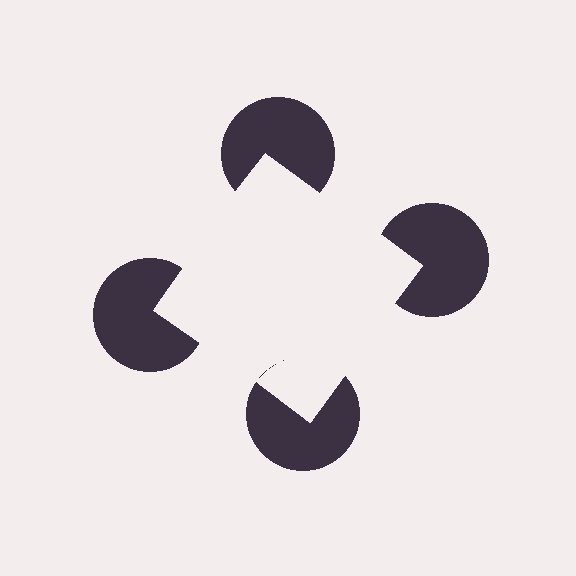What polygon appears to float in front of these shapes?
An illusory square — its edges are inferred from the aligned wedge cuts in the pac-man discs, not physically drawn.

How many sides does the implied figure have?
4 sides.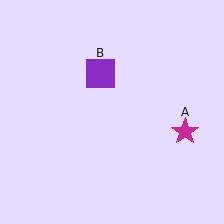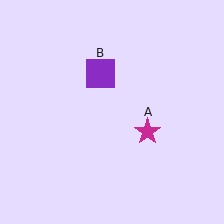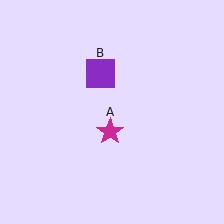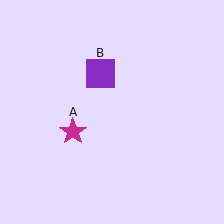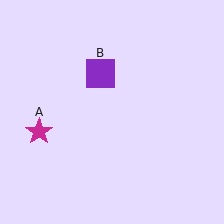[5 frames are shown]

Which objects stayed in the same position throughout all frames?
Purple square (object B) remained stationary.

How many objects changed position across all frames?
1 object changed position: magenta star (object A).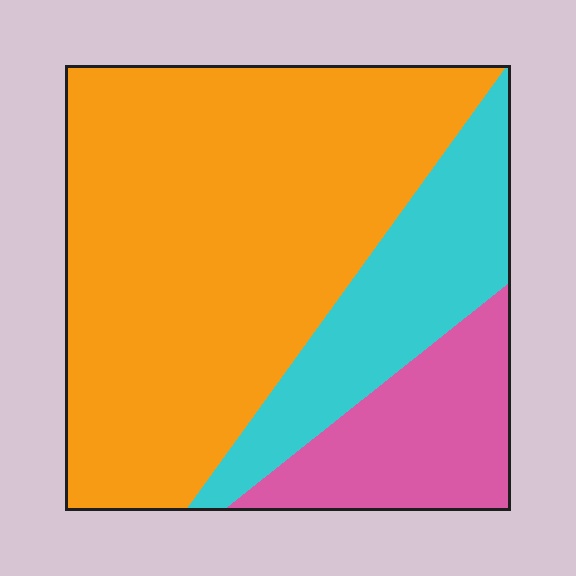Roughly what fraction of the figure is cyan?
Cyan covers roughly 20% of the figure.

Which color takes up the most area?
Orange, at roughly 65%.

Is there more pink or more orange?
Orange.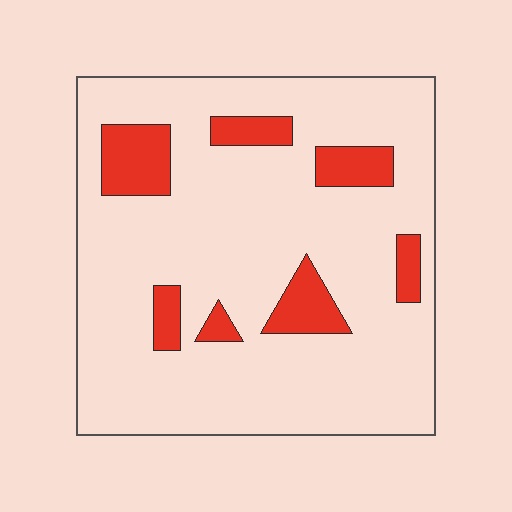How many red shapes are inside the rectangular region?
7.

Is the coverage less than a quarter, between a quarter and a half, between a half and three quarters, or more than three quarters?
Less than a quarter.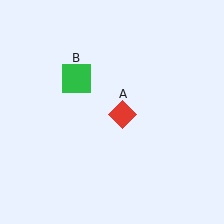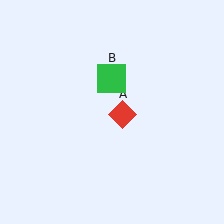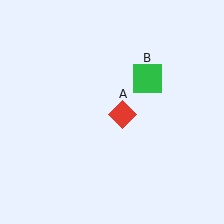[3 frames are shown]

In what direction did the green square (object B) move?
The green square (object B) moved right.